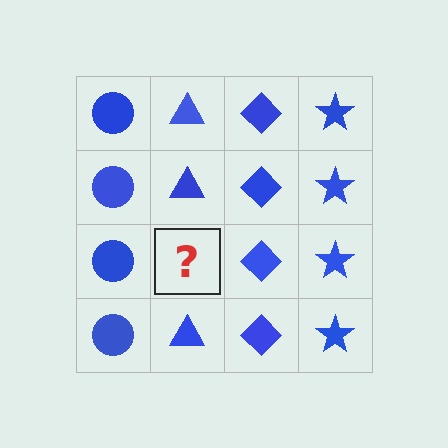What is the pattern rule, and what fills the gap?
The rule is that each column has a consistent shape. The gap should be filled with a blue triangle.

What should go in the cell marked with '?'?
The missing cell should contain a blue triangle.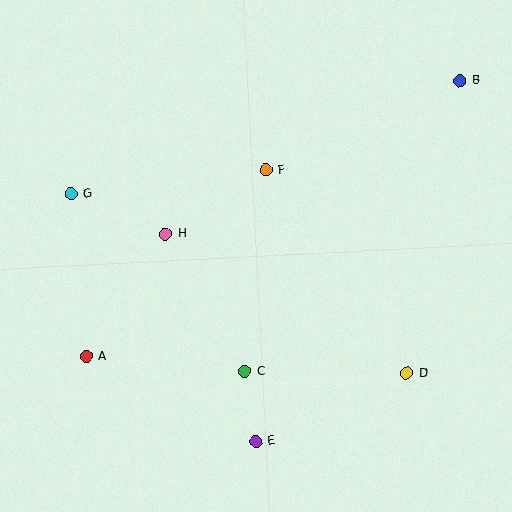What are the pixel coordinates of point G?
Point G is at (71, 194).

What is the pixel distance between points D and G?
The distance between D and G is 381 pixels.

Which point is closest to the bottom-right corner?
Point D is closest to the bottom-right corner.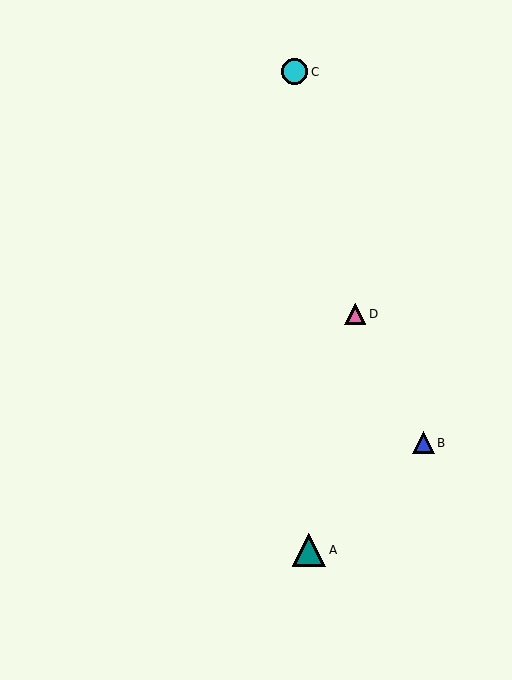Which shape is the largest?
The teal triangle (labeled A) is the largest.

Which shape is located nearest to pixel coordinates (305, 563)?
The teal triangle (labeled A) at (309, 550) is nearest to that location.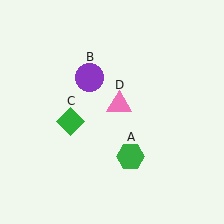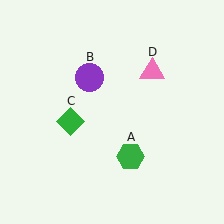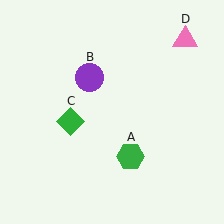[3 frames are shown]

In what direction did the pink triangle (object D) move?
The pink triangle (object D) moved up and to the right.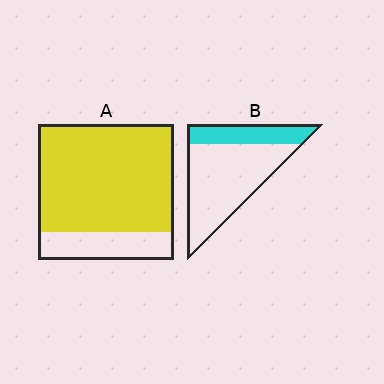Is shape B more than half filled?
No.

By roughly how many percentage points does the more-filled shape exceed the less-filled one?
By roughly 50 percentage points (A over B).